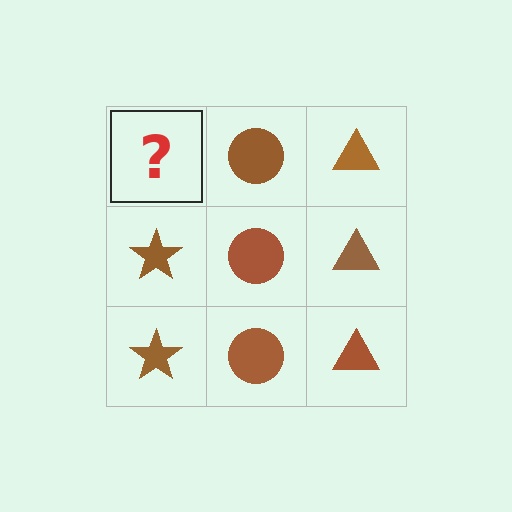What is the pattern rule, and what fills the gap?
The rule is that each column has a consistent shape. The gap should be filled with a brown star.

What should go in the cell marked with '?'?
The missing cell should contain a brown star.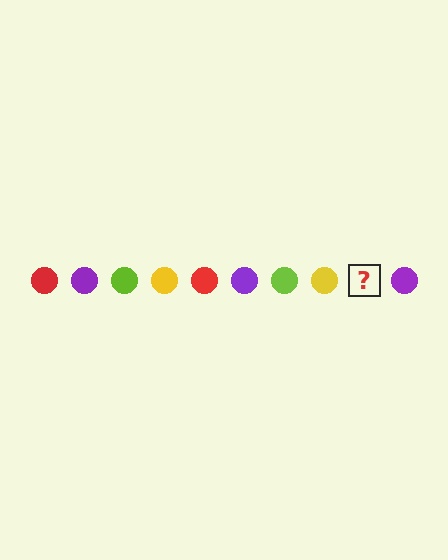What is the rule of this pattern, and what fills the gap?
The rule is that the pattern cycles through red, purple, lime, yellow circles. The gap should be filled with a red circle.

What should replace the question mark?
The question mark should be replaced with a red circle.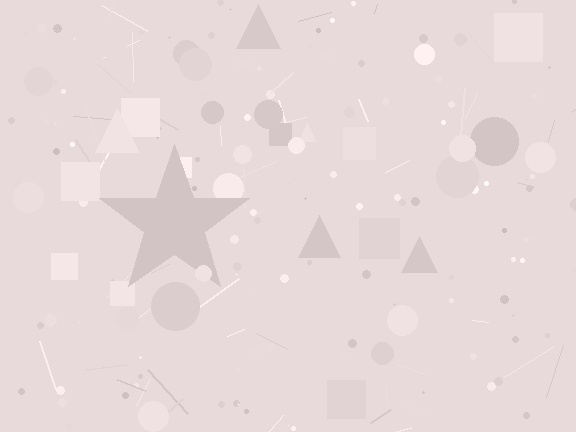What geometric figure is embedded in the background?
A star is embedded in the background.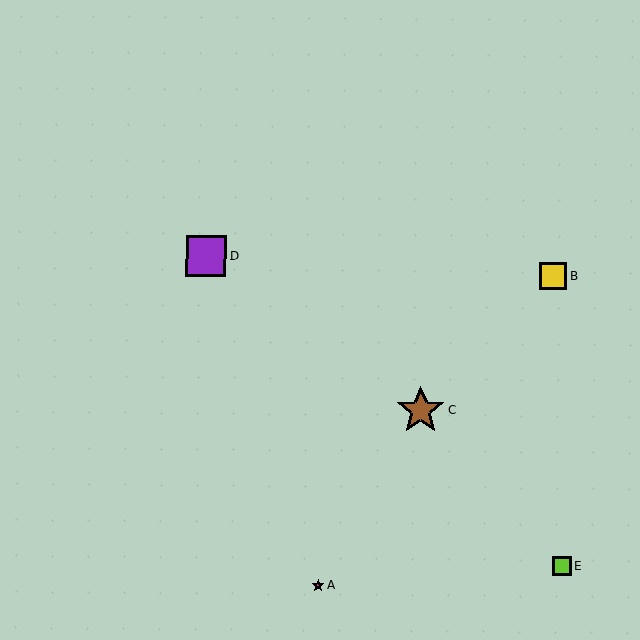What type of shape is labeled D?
Shape D is a purple square.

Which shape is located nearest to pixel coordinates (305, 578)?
The magenta star (labeled A) at (318, 585) is nearest to that location.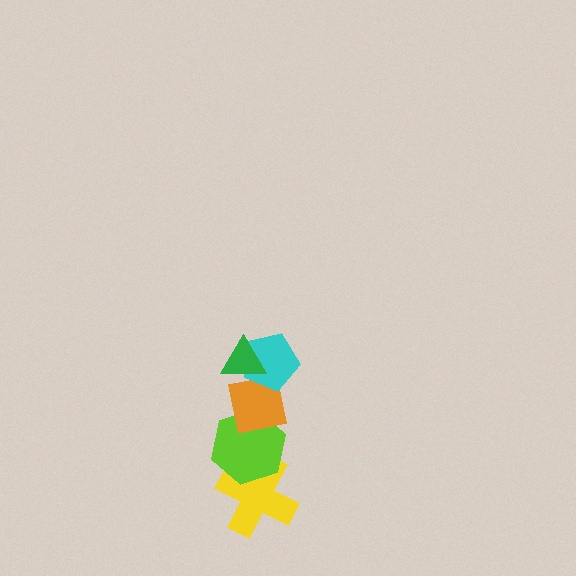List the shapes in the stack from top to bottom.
From top to bottom: the green triangle, the cyan pentagon, the orange square, the lime hexagon, the yellow cross.